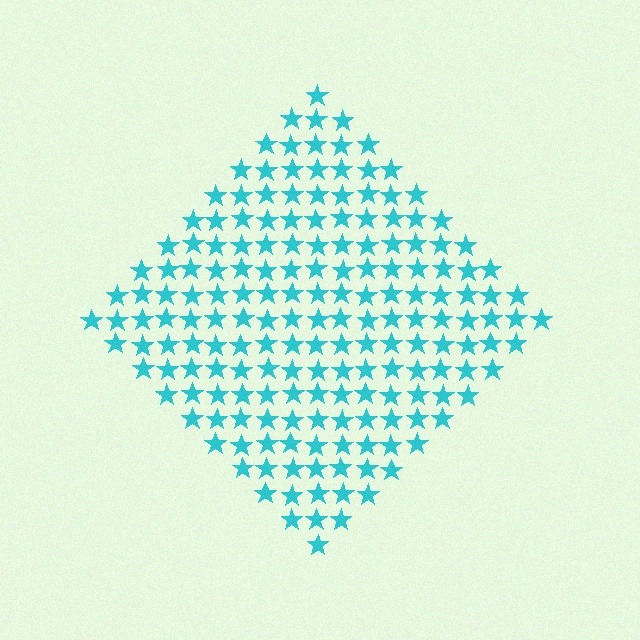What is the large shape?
The large shape is a diamond.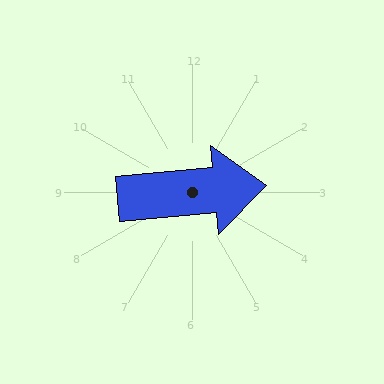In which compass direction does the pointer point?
East.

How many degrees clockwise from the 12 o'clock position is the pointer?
Approximately 85 degrees.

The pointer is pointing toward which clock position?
Roughly 3 o'clock.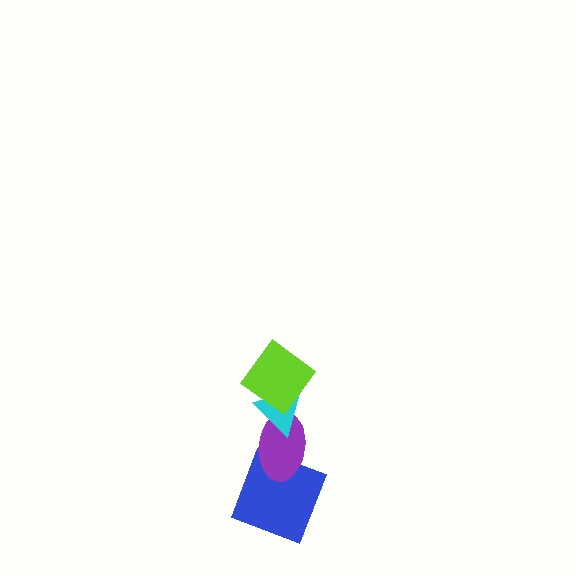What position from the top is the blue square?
The blue square is 4th from the top.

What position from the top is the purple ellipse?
The purple ellipse is 3rd from the top.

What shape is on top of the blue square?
The purple ellipse is on top of the blue square.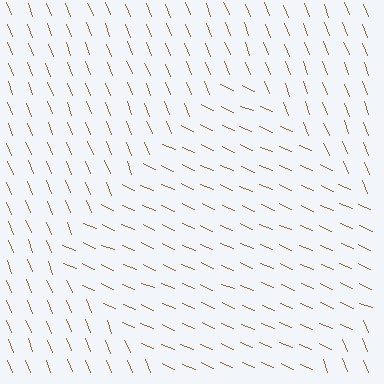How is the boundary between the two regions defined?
The boundary is defined purely by a change in line orientation (approximately 45 degrees difference). All lines are the same color and thickness.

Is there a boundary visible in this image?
Yes, there is a texture boundary formed by a change in line orientation.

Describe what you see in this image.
The image is filled with small brown line segments. A diamond region in the image has lines oriented differently from the surrounding lines, creating a visible texture boundary.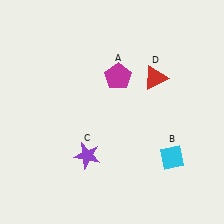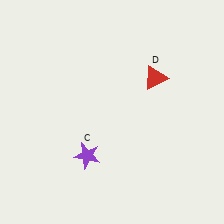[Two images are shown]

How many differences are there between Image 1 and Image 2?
There are 2 differences between the two images.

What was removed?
The magenta pentagon (A), the cyan diamond (B) were removed in Image 2.